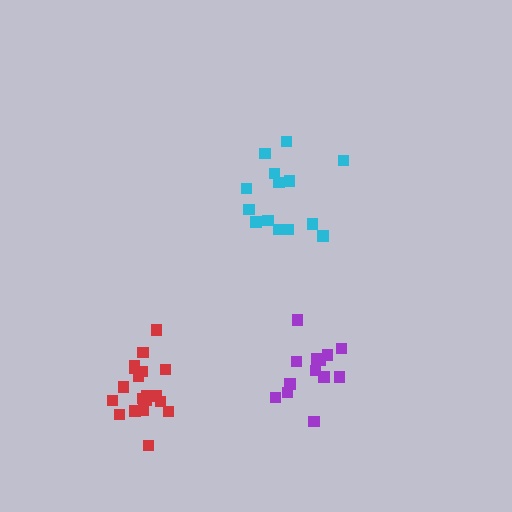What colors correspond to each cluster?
The clusters are colored: red, cyan, purple.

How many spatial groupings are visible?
There are 3 spatial groupings.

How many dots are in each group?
Group 1: 19 dots, Group 2: 14 dots, Group 3: 13 dots (46 total).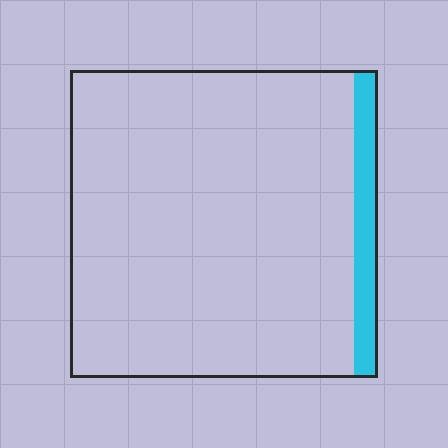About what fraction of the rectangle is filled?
About one tenth (1/10).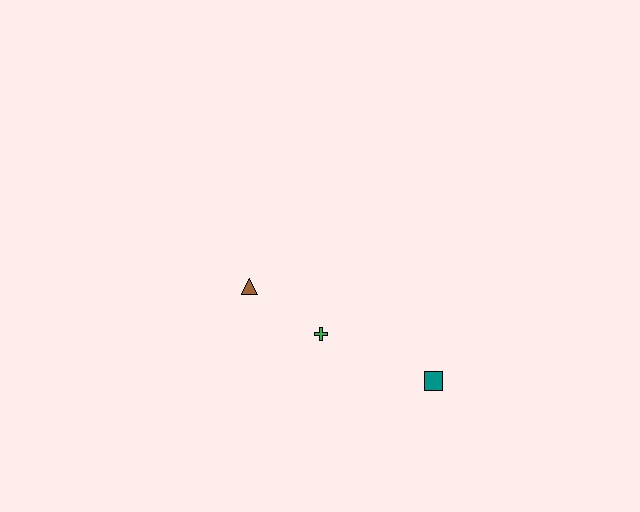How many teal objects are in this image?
There is 1 teal object.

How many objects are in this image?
There are 3 objects.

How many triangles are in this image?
There is 1 triangle.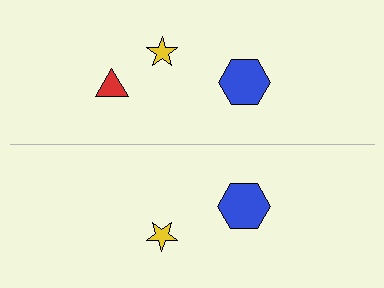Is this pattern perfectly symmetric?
No, the pattern is not perfectly symmetric. A red triangle is missing from the bottom side.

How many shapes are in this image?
There are 5 shapes in this image.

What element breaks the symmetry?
A red triangle is missing from the bottom side.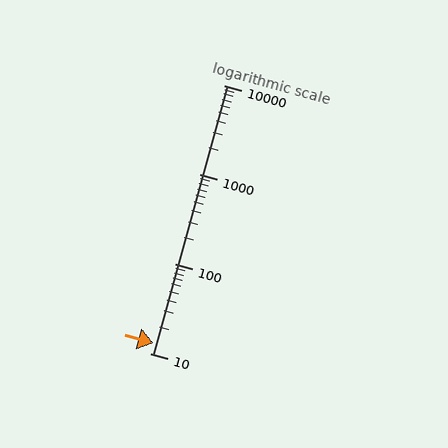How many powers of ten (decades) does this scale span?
The scale spans 3 decades, from 10 to 10000.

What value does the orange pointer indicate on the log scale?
The pointer indicates approximately 13.